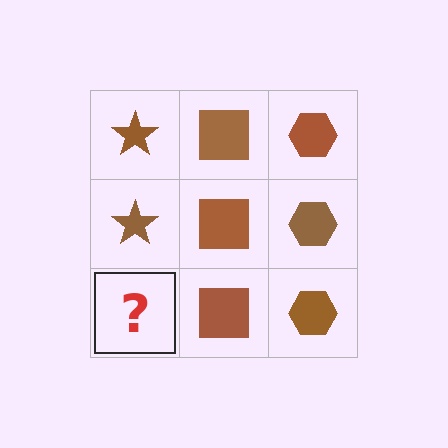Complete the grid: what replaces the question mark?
The question mark should be replaced with a brown star.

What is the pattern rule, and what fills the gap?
The rule is that each column has a consistent shape. The gap should be filled with a brown star.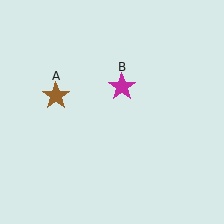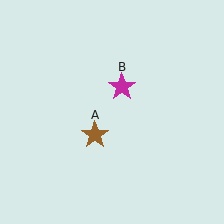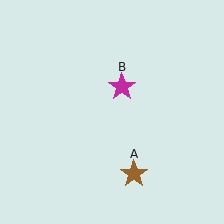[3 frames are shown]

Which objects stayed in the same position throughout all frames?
Magenta star (object B) remained stationary.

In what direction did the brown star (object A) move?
The brown star (object A) moved down and to the right.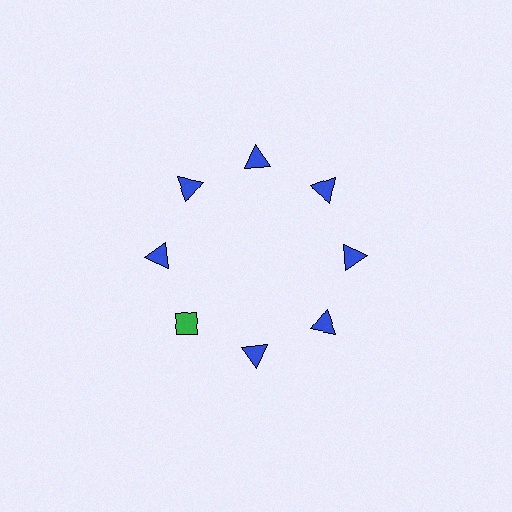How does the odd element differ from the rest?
It differs in both color (green instead of blue) and shape (diamond instead of triangle).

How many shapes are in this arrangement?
There are 8 shapes arranged in a ring pattern.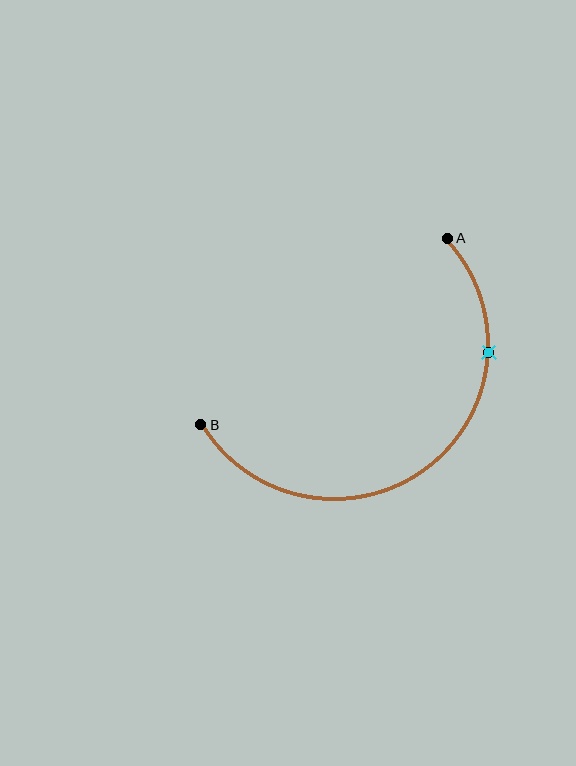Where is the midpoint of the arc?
The arc midpoint is the point on the curve farthest from the straight line joining A and B. It sits below and to the right of that line.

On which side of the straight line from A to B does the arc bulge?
The arc bulges below and to the right of the straight line connecting A and B.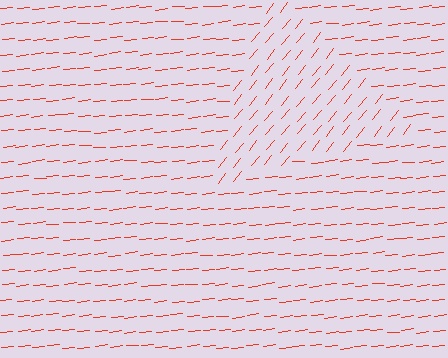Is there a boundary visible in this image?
Yes, there is a texture boundary formed by a change in line orientation.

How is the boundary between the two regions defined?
The boundary is defined purely by a change in line orientation (approximately 45 degrees difference). All lines are the same color and thickness.